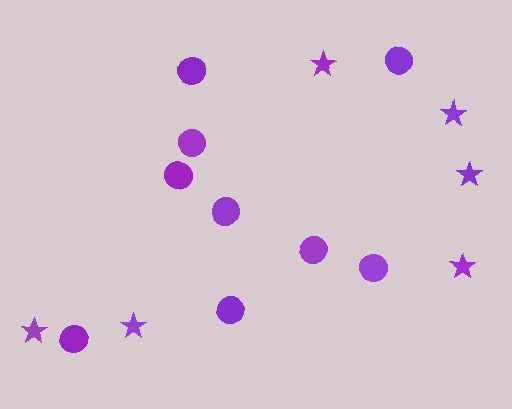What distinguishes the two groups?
There are 2 groups: one group of circles (9) and one group of stars (6).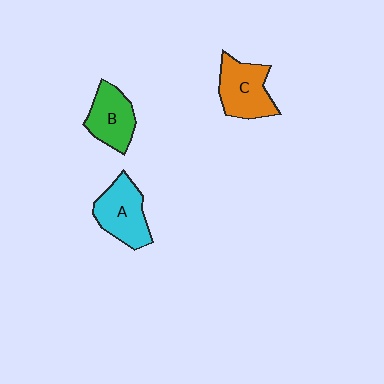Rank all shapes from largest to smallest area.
From largest to smallest: C (orange), A (cyan), B (green).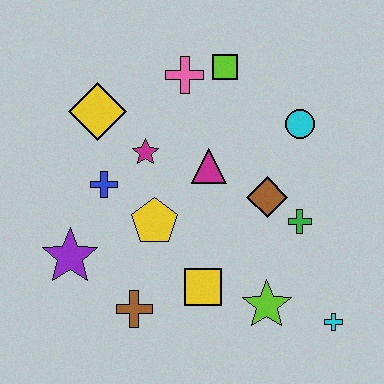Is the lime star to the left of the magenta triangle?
No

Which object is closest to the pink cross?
The lime square is closest to the pink cross.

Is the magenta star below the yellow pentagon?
No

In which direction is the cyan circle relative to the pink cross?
The cyan circle is to the right of the pink cross.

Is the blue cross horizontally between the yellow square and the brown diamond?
No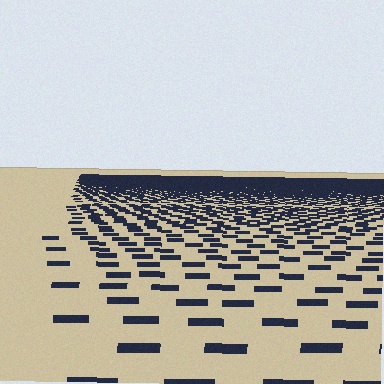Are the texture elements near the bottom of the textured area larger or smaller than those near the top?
Larger. Near the bottom, elements are closer to the viewer and appear at a bigger on-screen size.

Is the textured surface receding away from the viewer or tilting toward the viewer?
The surface is receding away from the viewer. Texture elements get smaller and denser toward the top.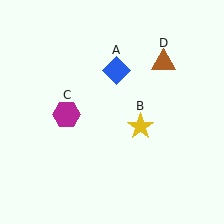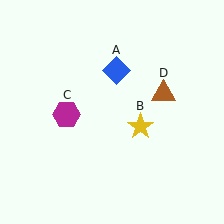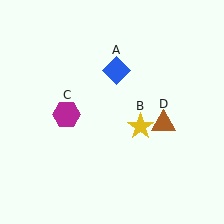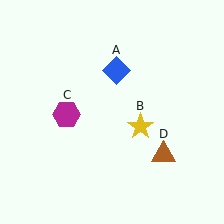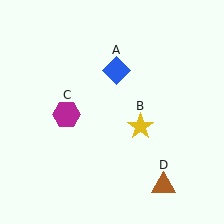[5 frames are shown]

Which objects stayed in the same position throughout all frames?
Blue diamond (object A) and yellow star (object B) and magenta hexagon (object C) remained stationary.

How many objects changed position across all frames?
1 object changed position: brown triangle (object D).